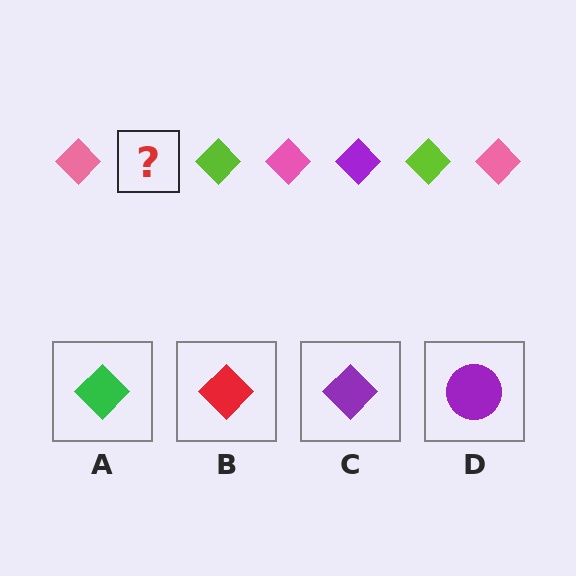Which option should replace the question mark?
Option C.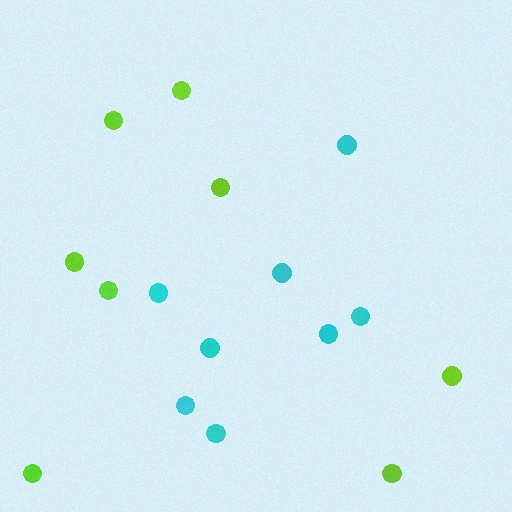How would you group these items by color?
There are 2 groups: one group of lime circles (8) and one group of cyan circles (8).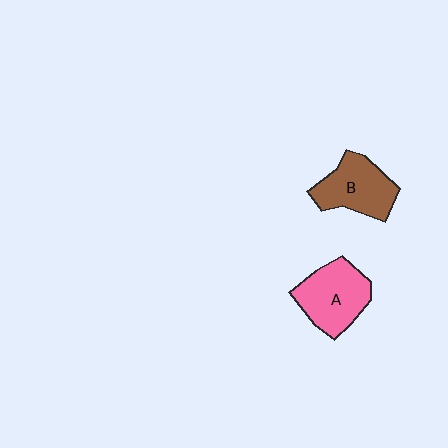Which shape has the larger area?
Shape A (pink).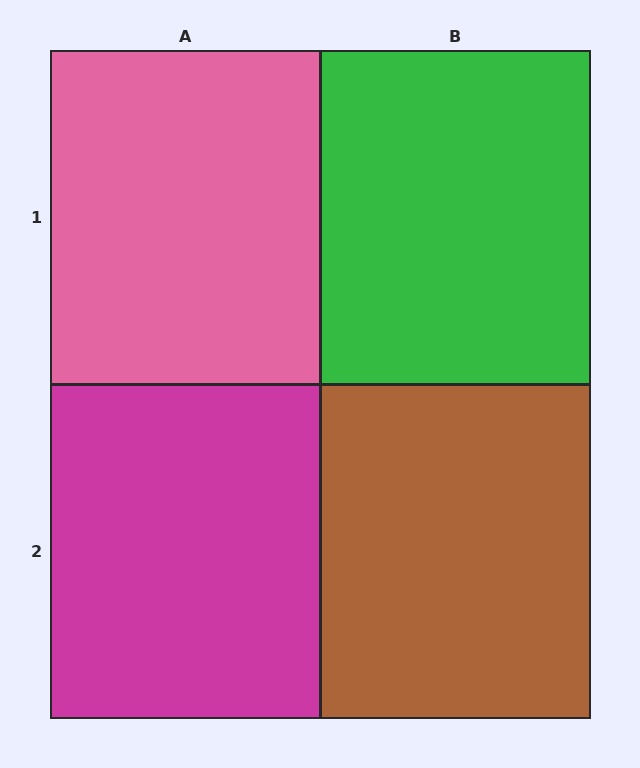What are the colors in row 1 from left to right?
Pink, green.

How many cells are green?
1 cell is green.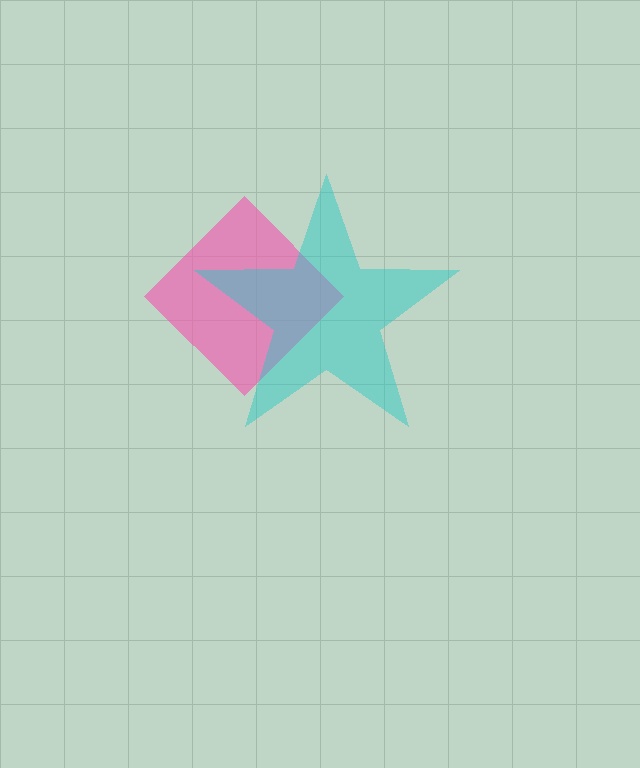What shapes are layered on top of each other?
The layered shapes are: a pink diamond, a cyan star.